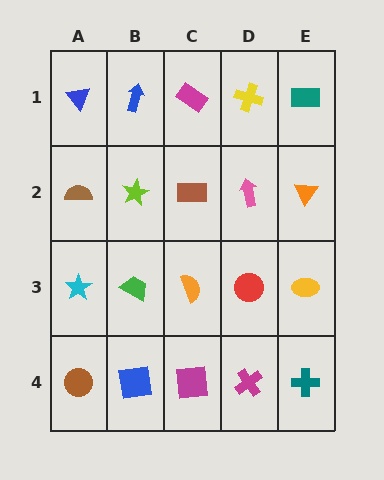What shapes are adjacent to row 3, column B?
A lime star (row 2, column B), a blue square (row 4, column B), a cyan star (row 3, column A), an orange semicircle (row 3, column C).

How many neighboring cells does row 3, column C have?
4.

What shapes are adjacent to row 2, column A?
A blue triangle (row 1, column A), a cyan star (row 3, column A), a lime star (row 2, column B).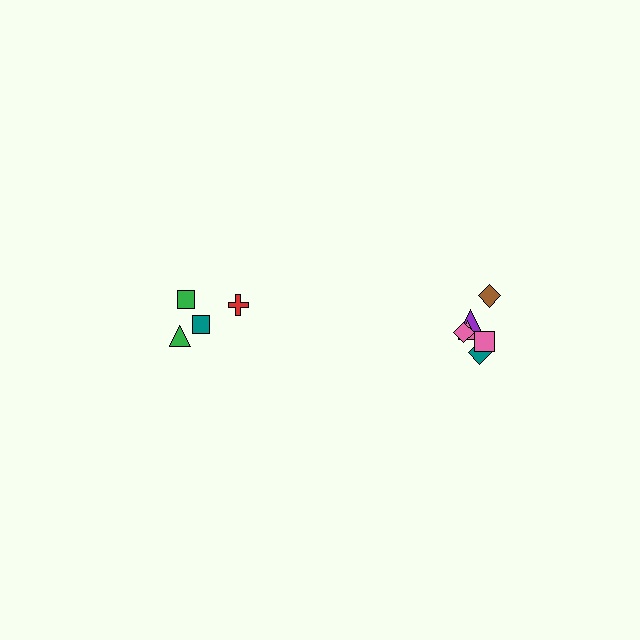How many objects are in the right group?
There are 6 objects.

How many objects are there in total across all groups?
There are 10 objects.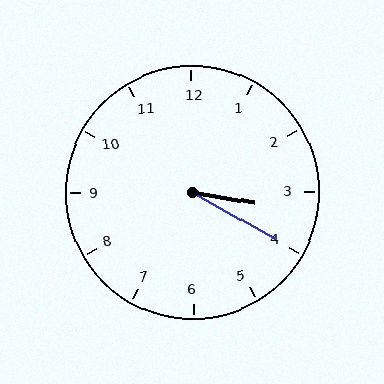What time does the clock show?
3:20.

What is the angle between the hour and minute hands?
Approximately 20 degrees.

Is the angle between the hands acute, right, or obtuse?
It is acute.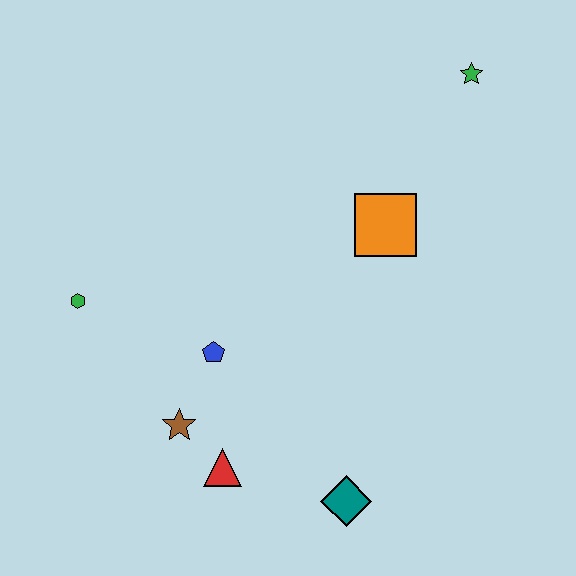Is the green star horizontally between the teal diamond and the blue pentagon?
No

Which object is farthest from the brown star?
The green star is farthest from the brown star.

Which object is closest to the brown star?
The red triangle is closest to the brown star.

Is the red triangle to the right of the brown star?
Yes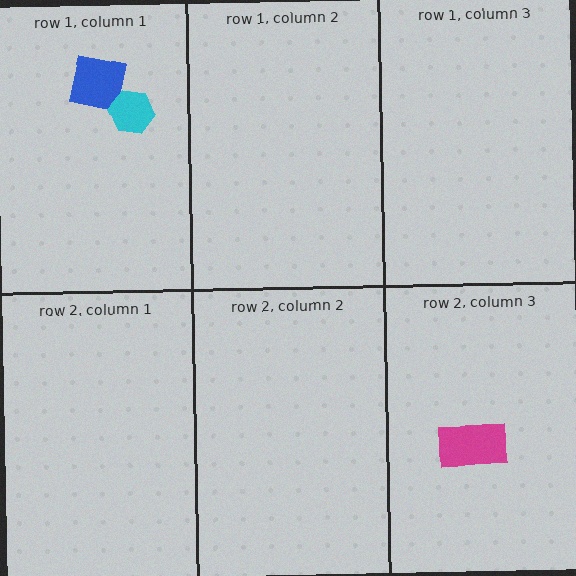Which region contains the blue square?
The row 1, column 1 region.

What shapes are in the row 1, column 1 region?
The blue square, the cyan hexagon.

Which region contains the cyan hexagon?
The row 1, column 1 region.